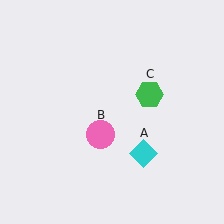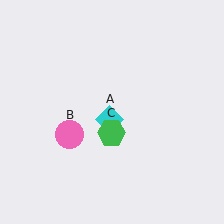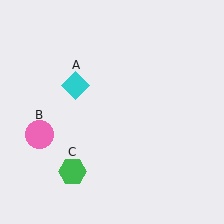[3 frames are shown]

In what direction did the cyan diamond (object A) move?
The cyan diamond (object A) moved up and to the left.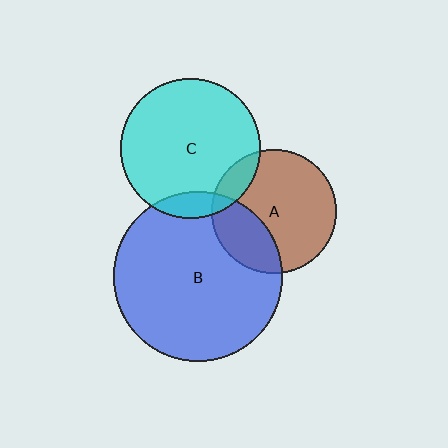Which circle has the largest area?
Circle B (blue).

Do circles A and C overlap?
Yes.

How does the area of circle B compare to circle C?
Approximately 1.5 times.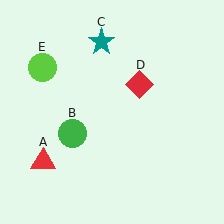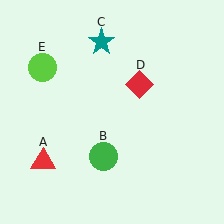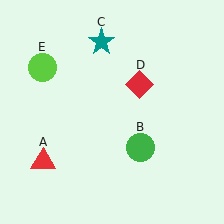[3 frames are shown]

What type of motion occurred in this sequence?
The green circle (object B) rotated counterclockwise around the center of the scene.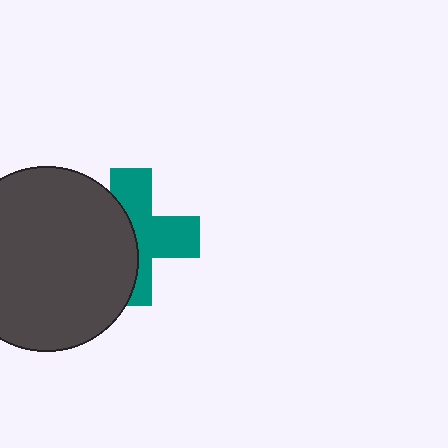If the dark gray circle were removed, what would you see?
You would see the complete teal cross.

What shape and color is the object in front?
The object in front is a dark gray circle.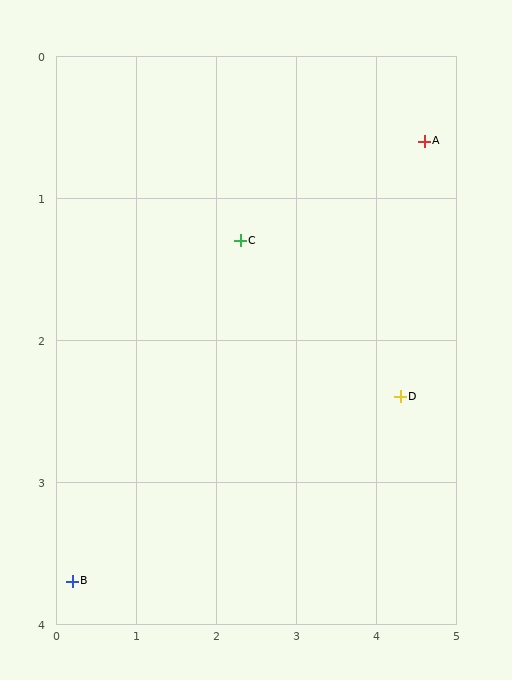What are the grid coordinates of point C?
Point C is at approximately (2.3, 1.3).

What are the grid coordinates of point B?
Point B is at approximately (0.2, 3.7).